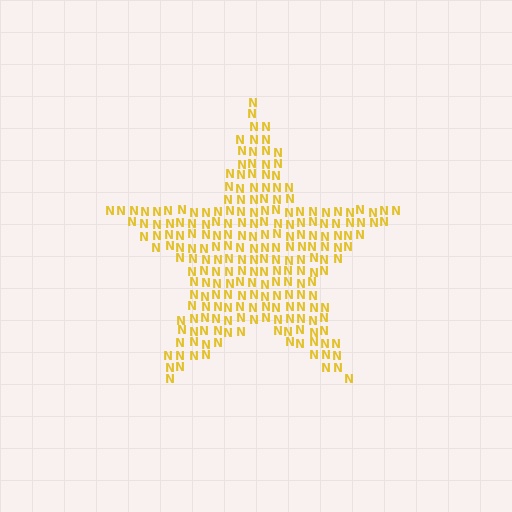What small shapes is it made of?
It is made of small letter N's.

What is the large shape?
The large shape is a star.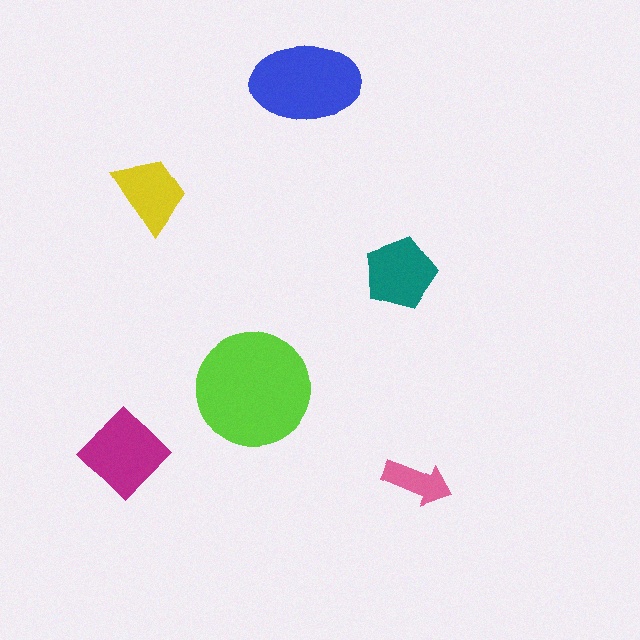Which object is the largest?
The lime circle.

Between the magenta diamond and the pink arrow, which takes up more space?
The magenta diamond.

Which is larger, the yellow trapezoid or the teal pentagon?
The teal pentagon.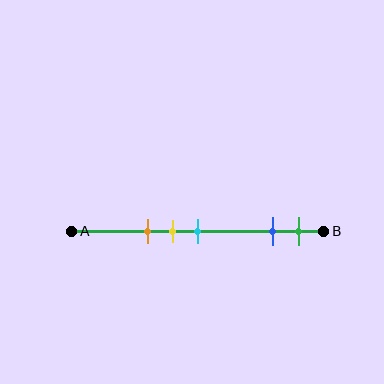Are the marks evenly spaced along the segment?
No, the marks are not evenly spaced.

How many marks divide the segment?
There are 5 marks dividing the segment.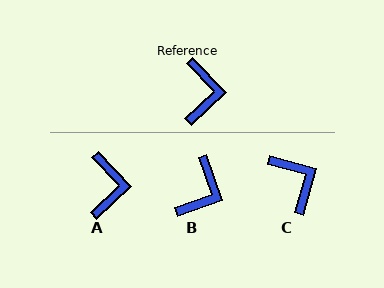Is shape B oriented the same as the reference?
No, it is off by about 24 degrees.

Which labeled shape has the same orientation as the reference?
A.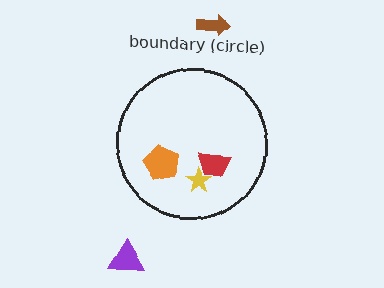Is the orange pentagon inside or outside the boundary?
Inside.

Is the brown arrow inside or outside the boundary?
Outside.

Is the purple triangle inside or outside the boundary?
Outside.